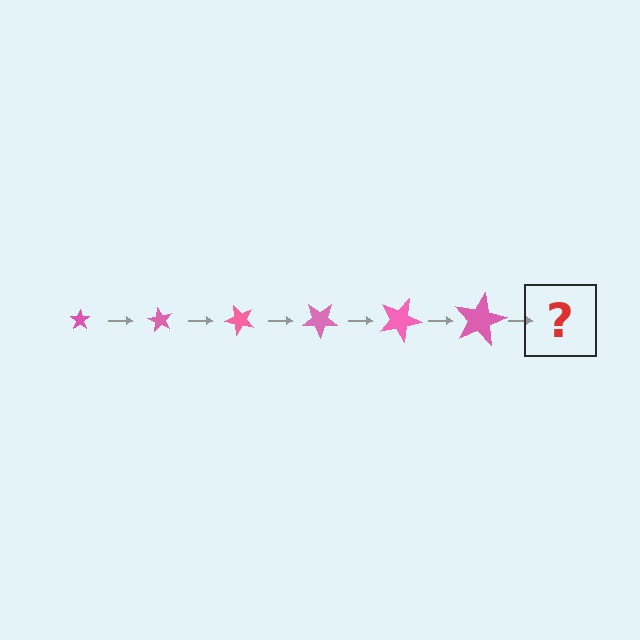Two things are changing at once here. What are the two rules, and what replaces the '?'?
The two rules are that the star grows larger each step and it rotates 60 degrees each step. The '?' should be a star, larger than the previous one and rotated 360 degrees from the start.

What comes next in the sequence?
The next element should be a star, larger than the previous one and rotated 360 degrees from the start.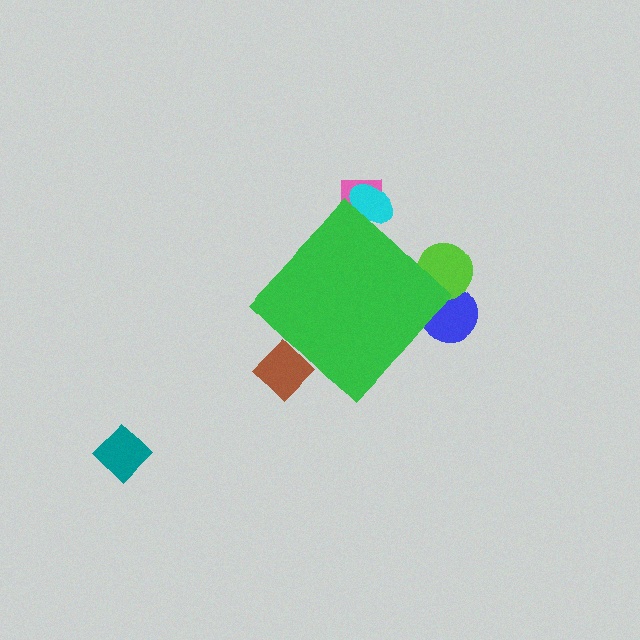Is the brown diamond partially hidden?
Yes, the brown diamond is partially hidden behind the green diamond.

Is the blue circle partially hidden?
Yes, the blue circle is partially hidden behind the green diamond.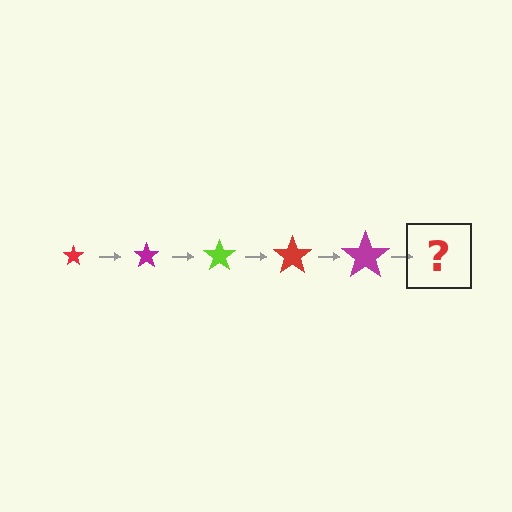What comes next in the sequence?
The next element should be a lime star, larger than the previous one.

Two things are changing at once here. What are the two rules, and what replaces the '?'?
The two rules are that the star grows larger each step and the color cycles through red, magenta, and lime. The '?' should be a lime star, larger than the previous one.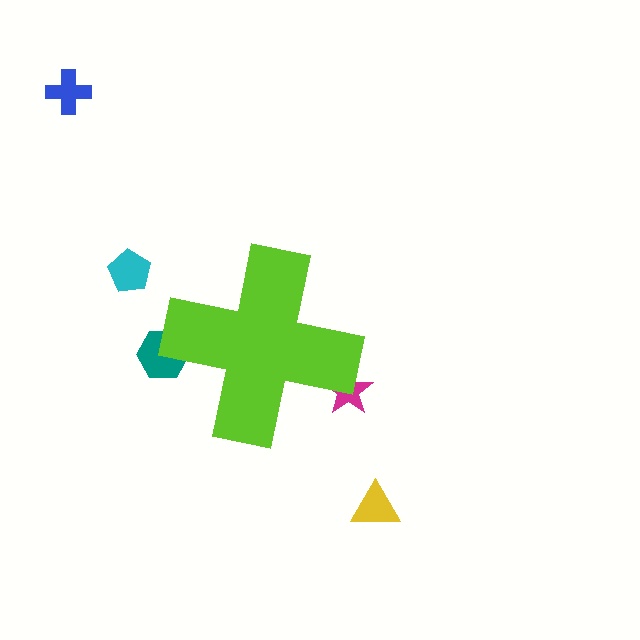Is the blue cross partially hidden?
No, the blue cross is fully visible.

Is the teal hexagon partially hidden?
Yes, the teal hexagon is partially hidden behind the lime cross.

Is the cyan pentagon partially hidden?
No, the cyan pentagon is fully visible.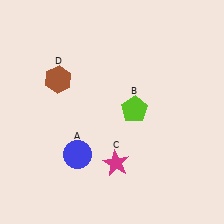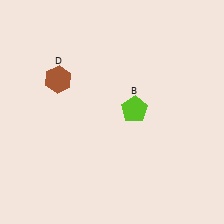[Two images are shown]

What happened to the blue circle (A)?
The blue circle (A) was removed in Image 2. It was in the bottom-left area of Image 1.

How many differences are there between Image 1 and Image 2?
There are 2 differences between the two images.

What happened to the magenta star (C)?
The magenta star (C) was removed in Image 2. It was in the bottom-right area of Image 1.